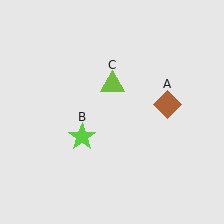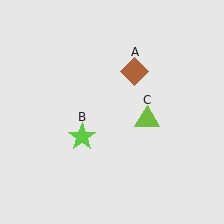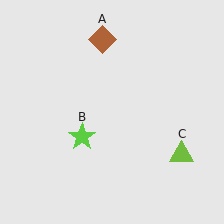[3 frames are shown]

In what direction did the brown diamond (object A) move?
The brown diamond (object A) moved up and to the left.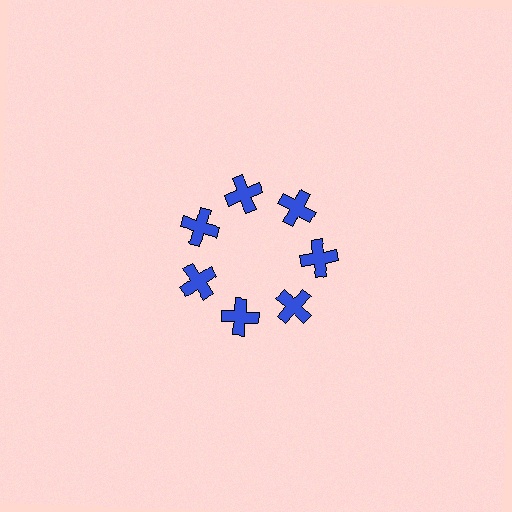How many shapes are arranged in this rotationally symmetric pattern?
There are 7 shapes, arranged in 7 groups of 1.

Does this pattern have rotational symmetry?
Yes, this pattern has 7-fold rotational symmetry. It looks the same after rotating 51 degrees around the center.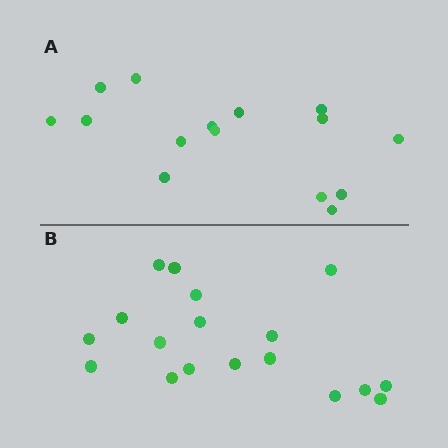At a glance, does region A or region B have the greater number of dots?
Region B (the bottom region) has more dots.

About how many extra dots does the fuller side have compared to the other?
Region B has just a few more — roughly 2 or 3 more dots than region A.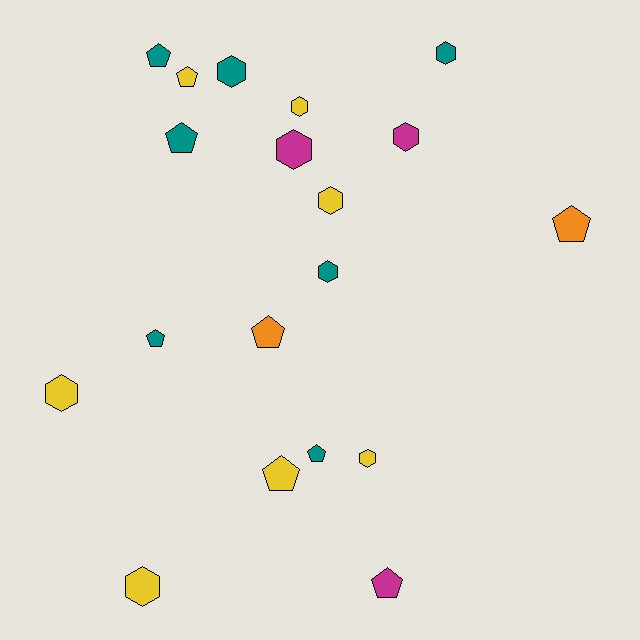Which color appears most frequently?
Teal, with 7 objects.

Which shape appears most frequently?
Hexagon, with 10 objects.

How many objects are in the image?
There are 19 objects.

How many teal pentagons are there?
There are 4 teal pentagons.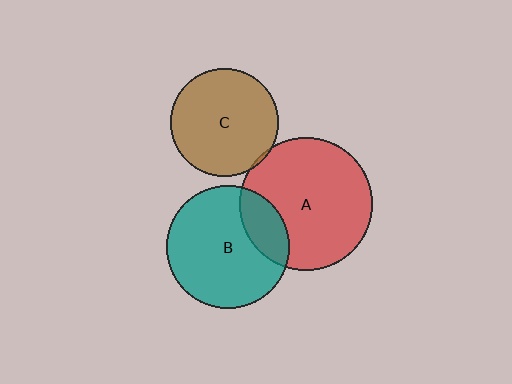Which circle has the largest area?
Circle A (red).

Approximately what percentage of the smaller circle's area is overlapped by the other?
Approximately 20%.